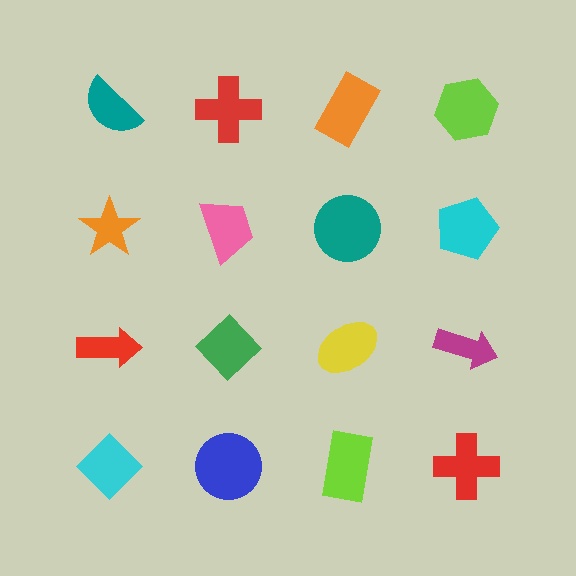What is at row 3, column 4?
A magenta arrow.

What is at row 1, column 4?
A lime hexagon.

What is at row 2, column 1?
An orange star.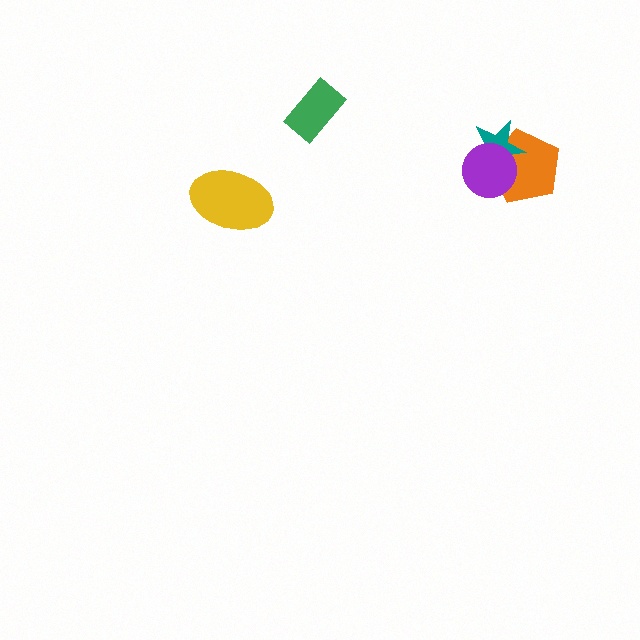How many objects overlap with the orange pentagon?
2 objects overlap with the orange pentagon.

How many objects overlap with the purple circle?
2 objects overlap with the purple circle.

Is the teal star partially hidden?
Yes, it is partially covered by another shape.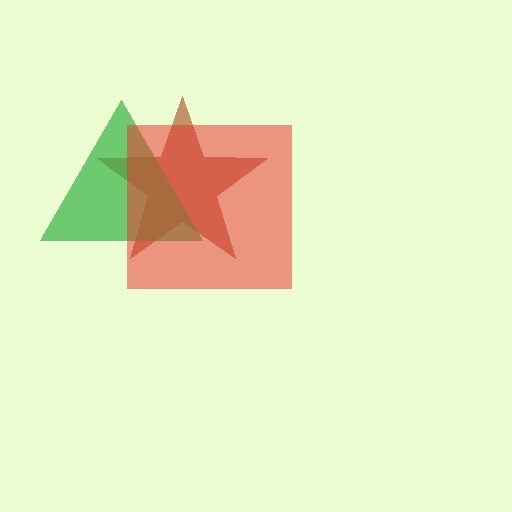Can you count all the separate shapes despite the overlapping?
Yes, there are 3 separate shapes.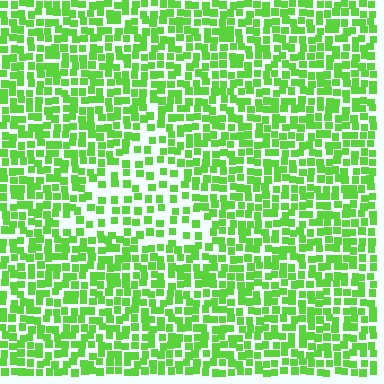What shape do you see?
I see a triangle.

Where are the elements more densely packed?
The elements are more densely packed outside the triangle boundary.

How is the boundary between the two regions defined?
The boundary is defined by a change in element density (approximately 1.9x ratio). All elements are the same color, size, and shape.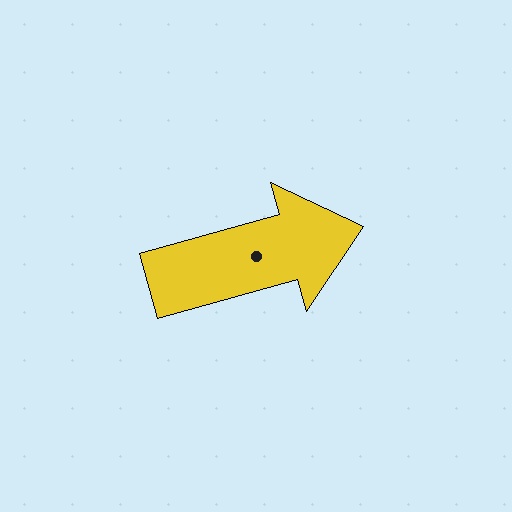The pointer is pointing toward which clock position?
Roughly 2 o'clock.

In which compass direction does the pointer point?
East.